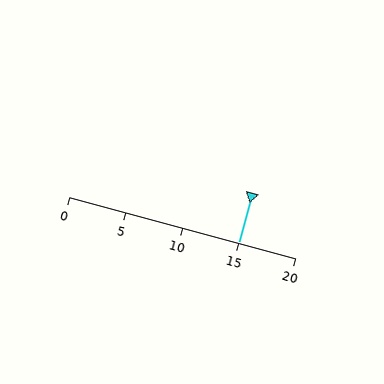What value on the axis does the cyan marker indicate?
The marker indicates approximately 15.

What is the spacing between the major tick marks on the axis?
The major ticks are spaced 5 apart.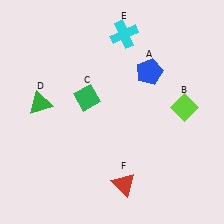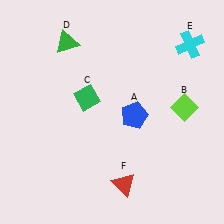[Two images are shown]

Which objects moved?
The objects that moved are: the blue pentagon (A), the green triangle (D), the cyan cross (E).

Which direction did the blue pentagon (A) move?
The blue pentagon (A) moved down.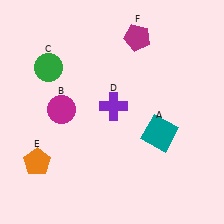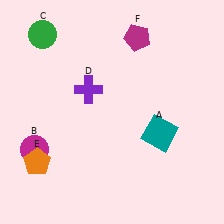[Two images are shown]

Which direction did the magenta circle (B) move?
The magenta circle (B) moved down.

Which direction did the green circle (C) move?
The green circle (C) moved up.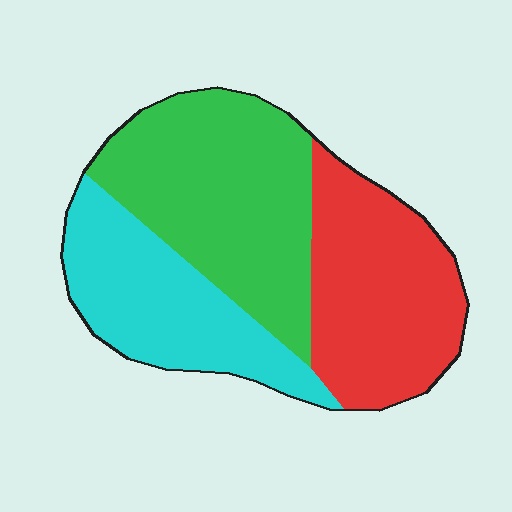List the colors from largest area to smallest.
From largest to smallest: green, red, cyan.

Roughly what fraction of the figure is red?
Red covers 33% of the figure.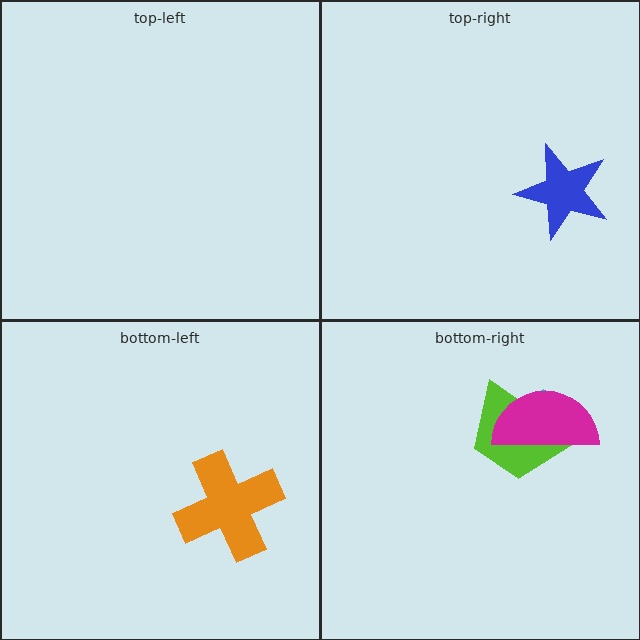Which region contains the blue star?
The top-right region.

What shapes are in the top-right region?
The blue star.